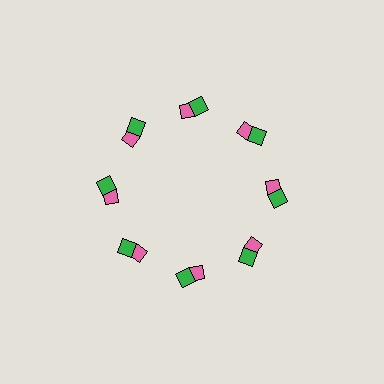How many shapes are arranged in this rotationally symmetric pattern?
There are 16 shapes, arranged in 8 groups of 2.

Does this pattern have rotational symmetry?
Yes, this pattern has 8-fold rotational symmetry. It looks the same after rotating 45 degrees around the center.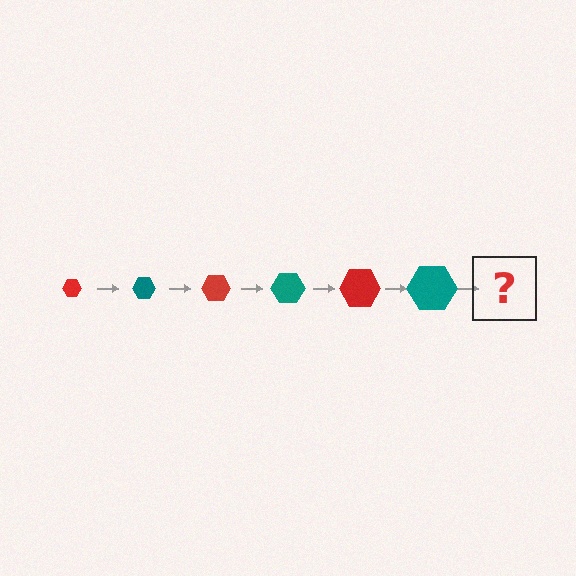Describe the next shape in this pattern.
It should be a red hexagon, larger than the previous one.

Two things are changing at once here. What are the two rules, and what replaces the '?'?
The two rules are that the hexagon grows larger each step and the color cycles through red and teal. The '?' should be a red hexagon, larger than the previous one.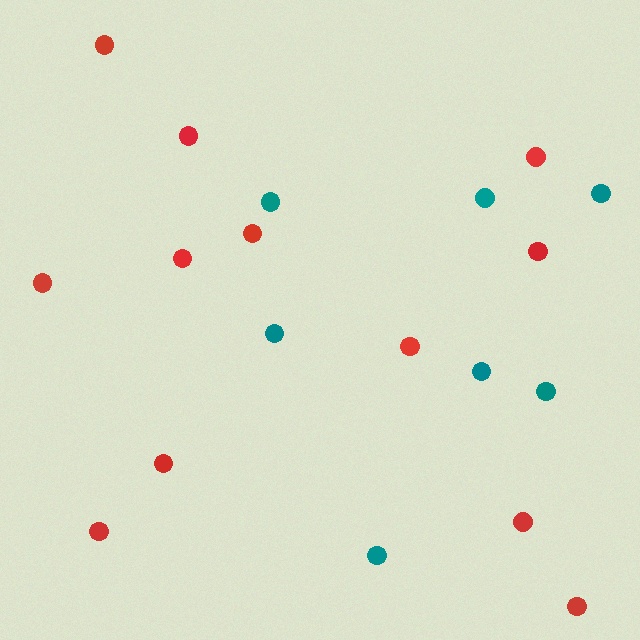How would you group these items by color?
There are 2 groups: one group of teal circles (7) and one group of red circles (12).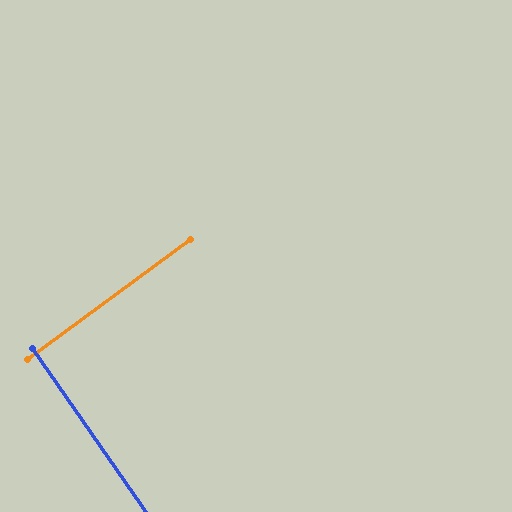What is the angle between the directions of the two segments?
Approximately 88 degrees.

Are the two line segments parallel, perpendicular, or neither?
Perpendicular — they meet at approximately 88°.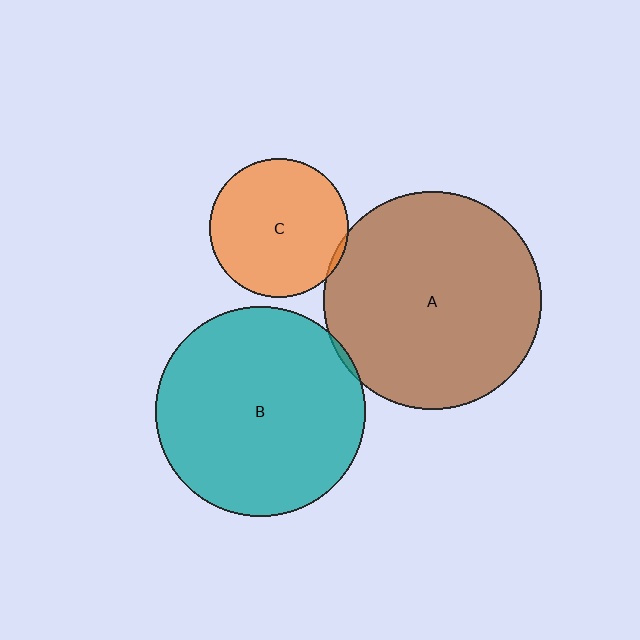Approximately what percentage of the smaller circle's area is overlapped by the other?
Approximately 5%.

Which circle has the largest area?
Circle A (brown).